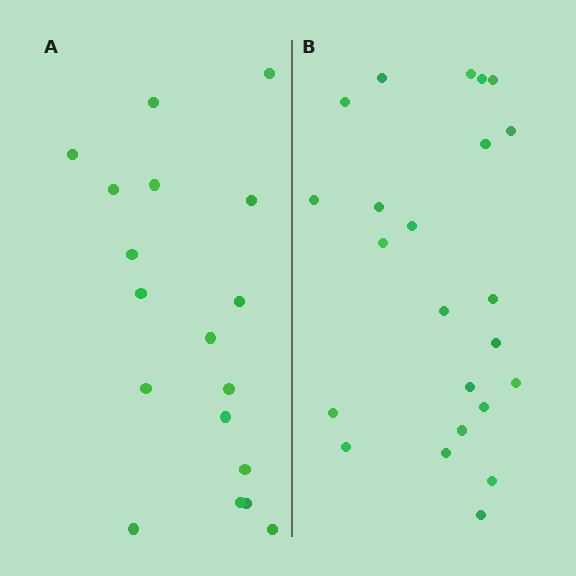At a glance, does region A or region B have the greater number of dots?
Region B (the right region) has more dots.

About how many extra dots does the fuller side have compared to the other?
Region B has about 5 more dots than region A.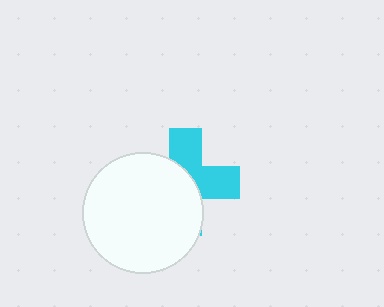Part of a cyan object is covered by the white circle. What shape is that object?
It is a cross.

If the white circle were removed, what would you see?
You would see the complete cyan cross.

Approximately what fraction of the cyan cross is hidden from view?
Roughly 55% of the cyan cross is hidden behind the white circle.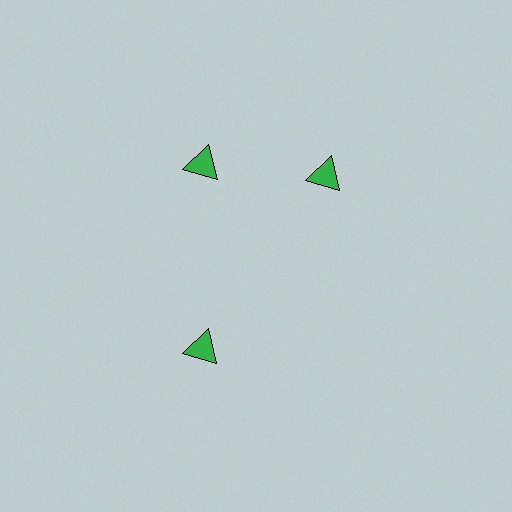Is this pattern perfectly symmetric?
No. The 3 green triangles are arranged in a ring, but one element near the 3 o'clock position is rotated out of alignment along the ring, breaking the 3-fold rotational symmetry.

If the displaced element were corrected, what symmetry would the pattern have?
It would have 3-fold rotational symmetry — the pattern would map onto itself every 120 degrees.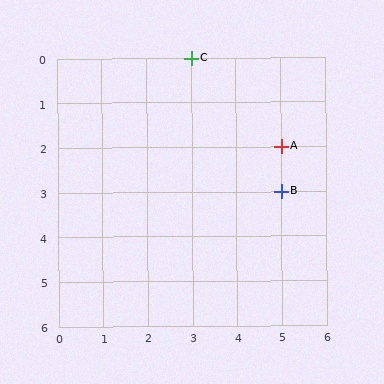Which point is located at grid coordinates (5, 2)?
Point A is at (5, 2).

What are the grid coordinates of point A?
Point A is at grid coordinates (5, 2).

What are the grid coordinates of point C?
Point C is at grid coordinates (3, 0).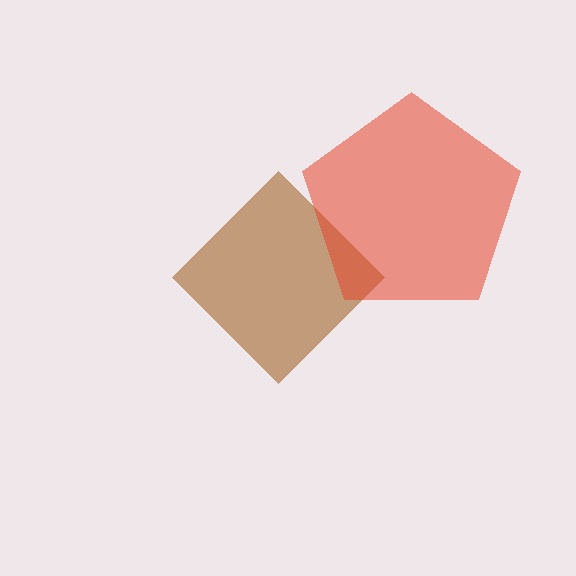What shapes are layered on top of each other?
The layered shapes are: a brown diamond, a red pentagon.